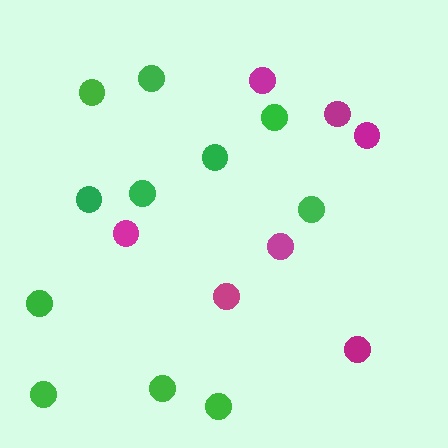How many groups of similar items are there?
There are 2 groups: one group of magenta circles (7) and one group of green circles (11).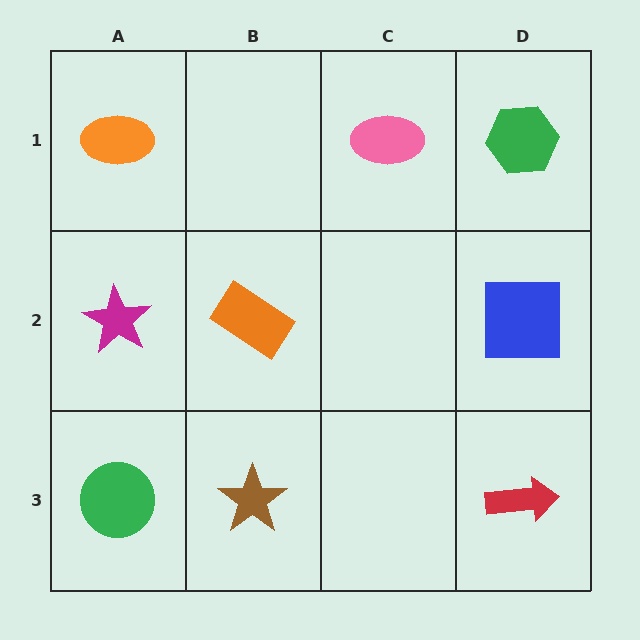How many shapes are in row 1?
3 shapes.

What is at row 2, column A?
A magenta star.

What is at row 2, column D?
A blue square.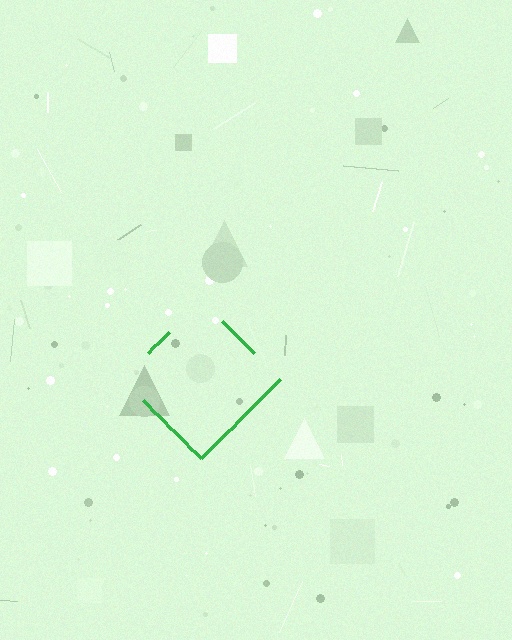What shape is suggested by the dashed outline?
The dashed outline suggests a diamond.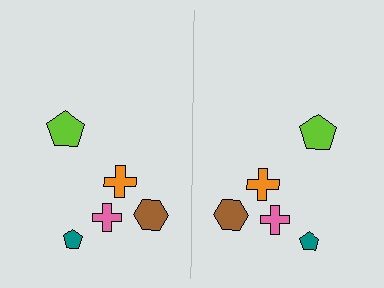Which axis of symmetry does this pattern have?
The pattern has a vertical axis of symmetry running through the center of the image.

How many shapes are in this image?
There are 10 shapes in this image.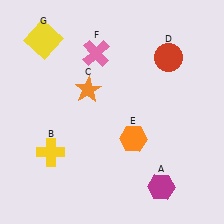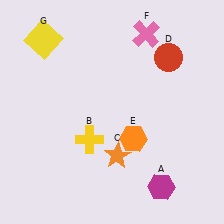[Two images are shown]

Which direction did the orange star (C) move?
The orange star (C) moved down.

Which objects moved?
The objects that moved are: the yellow cross (B), the orange star (C), the pink cross (F).